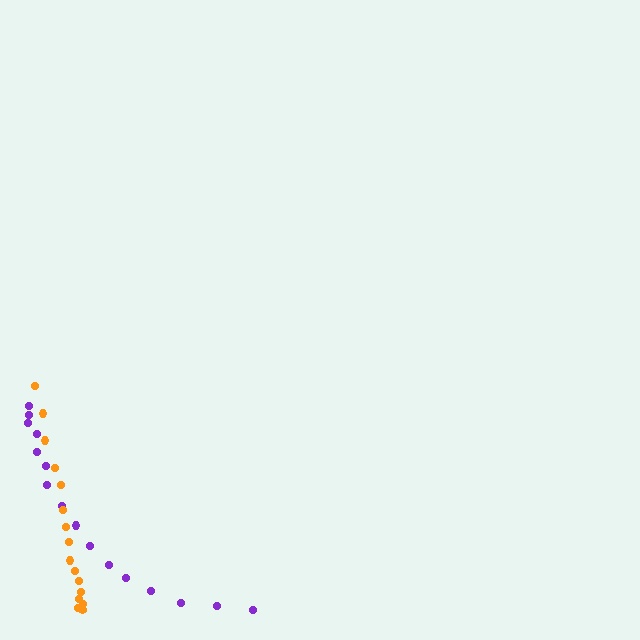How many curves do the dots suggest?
There are 2 distinct paths.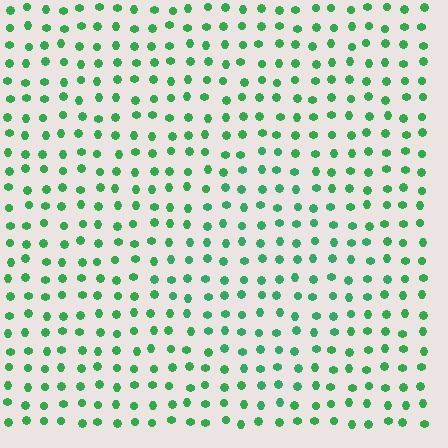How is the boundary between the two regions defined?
The boundary is defined purely by a slight shift in hue (about 15 degrees). Spacing, size, and orientation are identical on both sides.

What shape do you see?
I see a diamond.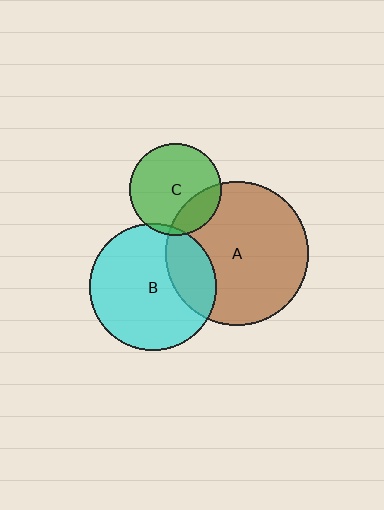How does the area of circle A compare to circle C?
Approximately 2.4 times.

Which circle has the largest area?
Circle A (brown).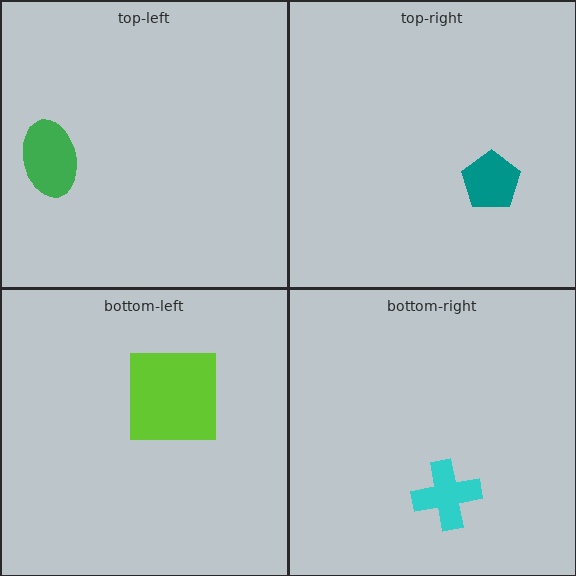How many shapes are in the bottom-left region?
1.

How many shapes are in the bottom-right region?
1.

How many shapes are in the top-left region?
1.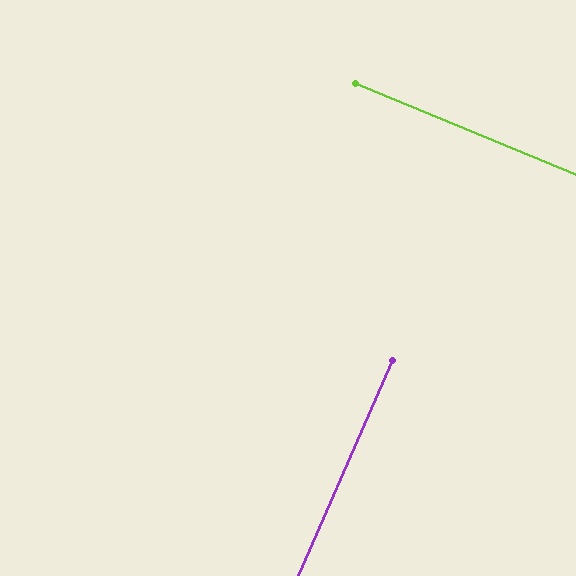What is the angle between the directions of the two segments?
Approximately 89 degrees.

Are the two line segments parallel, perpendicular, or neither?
Perpendicular — they meet at approximately 89°.